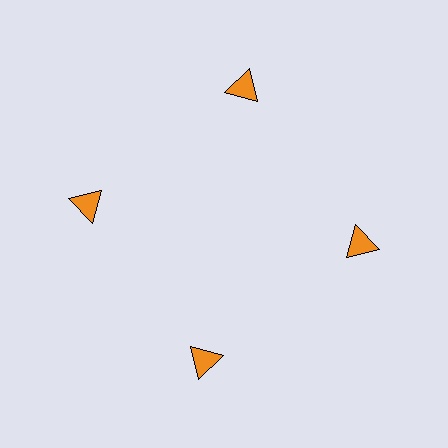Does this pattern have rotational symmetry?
Yes, this pattern has 4-fold rotational symmetry. It looks the same after rotating 90 degrees around the center.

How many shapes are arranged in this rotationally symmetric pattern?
There are 4 shapes, arranged in 4 groups of 1.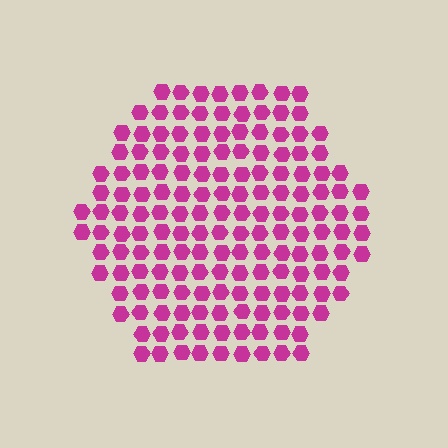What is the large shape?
The large shape is a hexagon.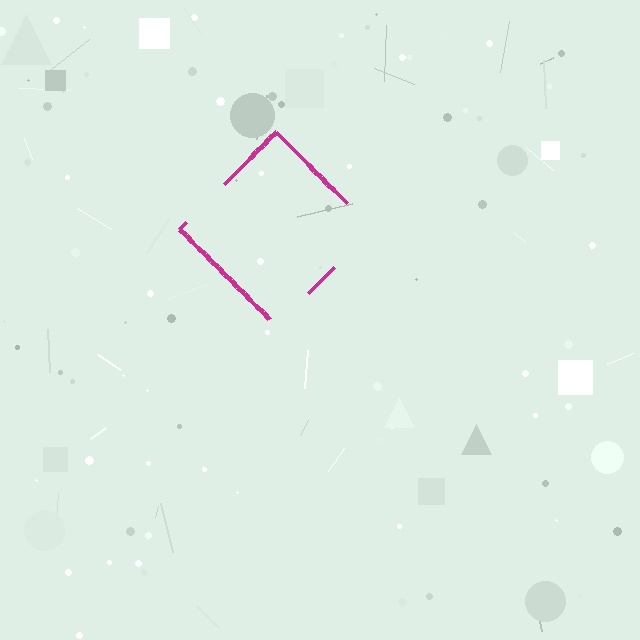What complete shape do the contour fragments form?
The contour fragments form a diamond.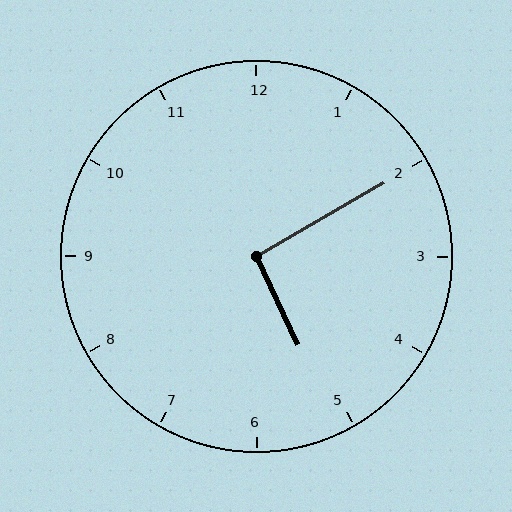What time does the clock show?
5:10.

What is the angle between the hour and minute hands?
Approximately 95 degrees.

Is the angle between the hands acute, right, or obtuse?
It is right.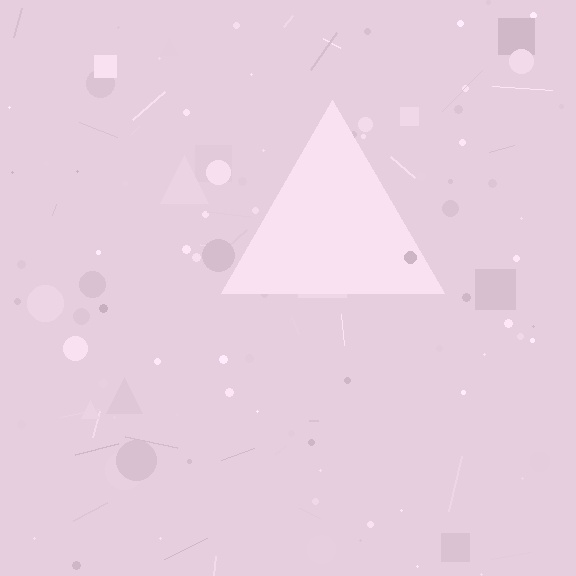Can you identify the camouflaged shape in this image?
The camouflaged shape is a triangle.